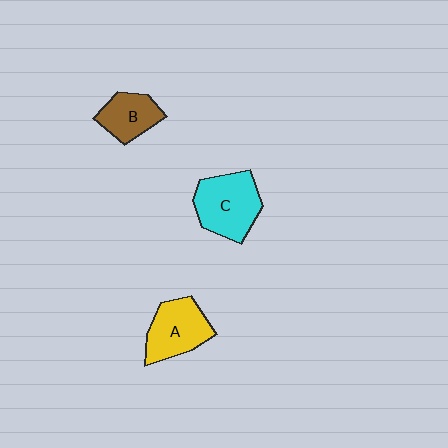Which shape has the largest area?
Shape C (cyan).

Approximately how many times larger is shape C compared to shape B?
Approximately 1.6 times.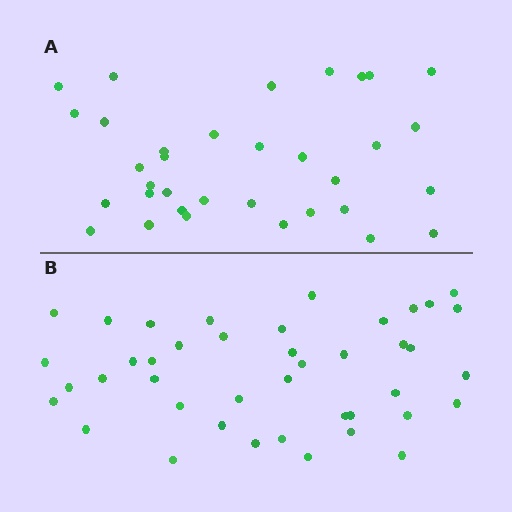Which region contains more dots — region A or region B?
Region B (the bottom region) has more dots.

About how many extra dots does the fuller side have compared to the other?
Region B has roughly 8 or so more dots than region A.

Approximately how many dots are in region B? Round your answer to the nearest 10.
About 40 dots. (The exact count is 42, which rounds to 40.)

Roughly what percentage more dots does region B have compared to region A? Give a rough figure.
About 25% more.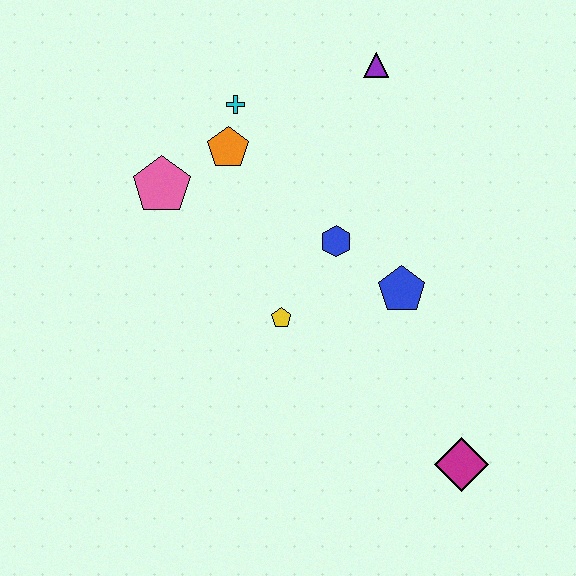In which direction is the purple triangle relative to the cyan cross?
The purple triangle is to the right of the cyan cross.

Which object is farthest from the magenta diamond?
The cyan cross is farthest from the magenta diamond.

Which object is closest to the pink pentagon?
The orange pentagon is closest to the pink pentagon.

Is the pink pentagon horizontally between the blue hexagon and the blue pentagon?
No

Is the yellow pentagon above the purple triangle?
No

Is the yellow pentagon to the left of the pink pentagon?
No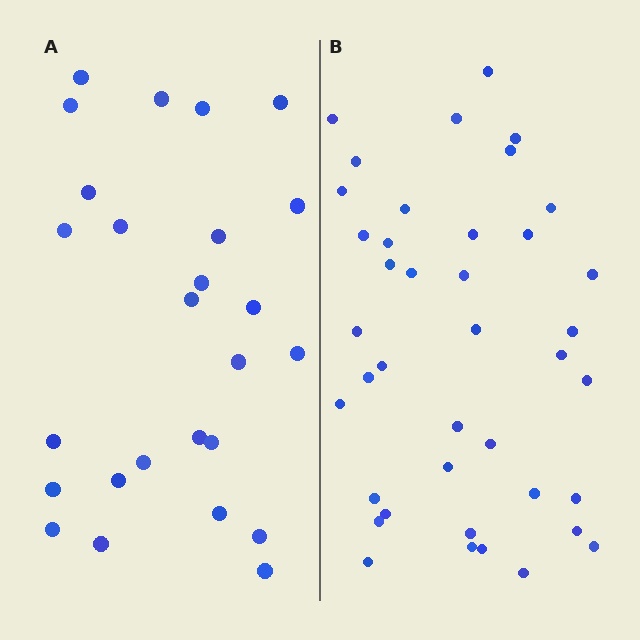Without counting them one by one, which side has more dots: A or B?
Region B (the right region) has more dots.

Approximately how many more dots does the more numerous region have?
Region B has approximately 15 more dots than region A.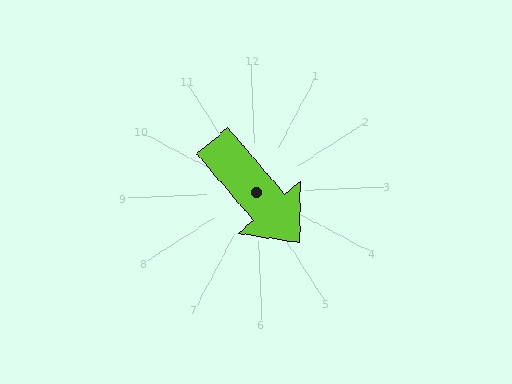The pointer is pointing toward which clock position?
Roughly 5 o'clock.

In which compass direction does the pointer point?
Southeast.